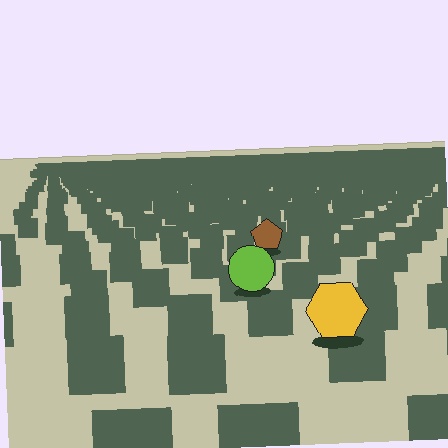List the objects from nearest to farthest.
From nearest to farthest: the yellow hexagon, the lime circle, the brown pentagon.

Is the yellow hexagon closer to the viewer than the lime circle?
Yes. The yellow hexagon is closer — you can tell from the texture gradient: the ground texture is coarser near it.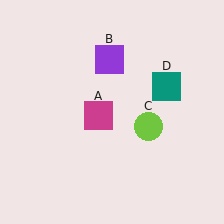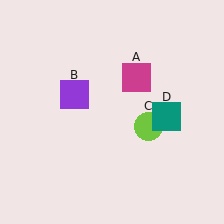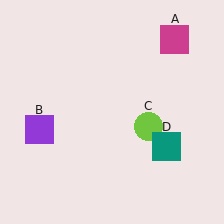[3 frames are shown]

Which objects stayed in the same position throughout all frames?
Lime circle (object C) remained stationary.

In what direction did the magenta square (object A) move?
The magenta square (object A) moved up and to the right.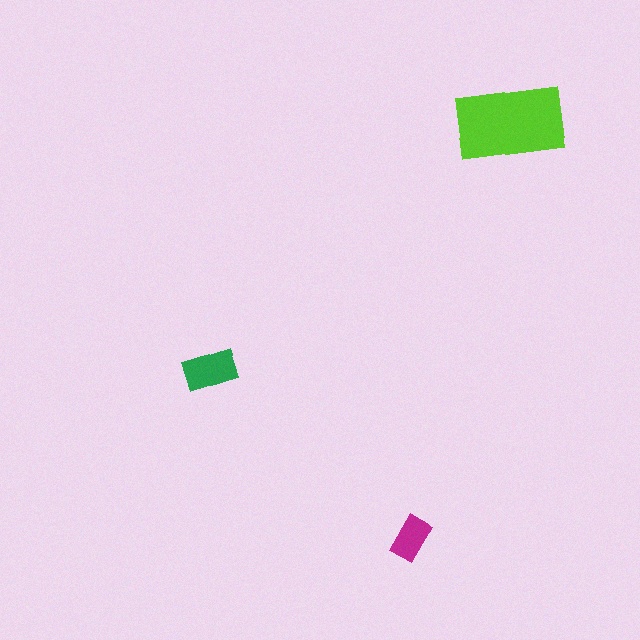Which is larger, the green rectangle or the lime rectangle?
The lime one.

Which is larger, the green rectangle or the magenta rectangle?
The green one.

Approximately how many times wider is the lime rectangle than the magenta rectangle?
About 2.5 times wider.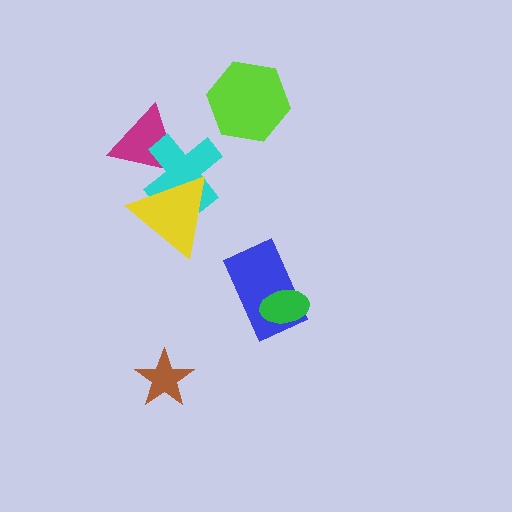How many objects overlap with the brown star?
0 objects overlap with the brown star.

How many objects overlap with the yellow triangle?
2 objects overlap with the yellow triangle.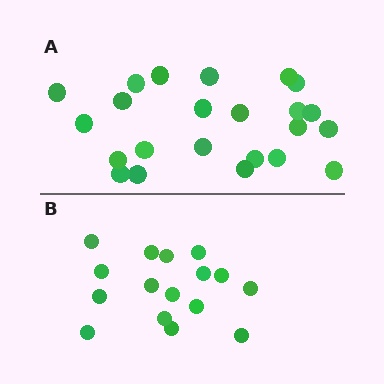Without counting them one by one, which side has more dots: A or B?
Region A (the top region) has more dots.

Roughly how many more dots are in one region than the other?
Region A has roughly 8 or so more dots than region B.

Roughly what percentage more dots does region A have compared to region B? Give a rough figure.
About 45% more.